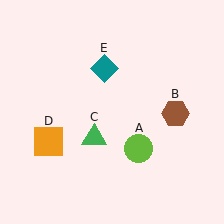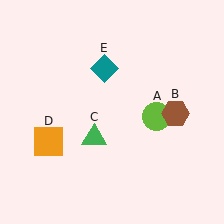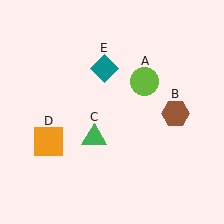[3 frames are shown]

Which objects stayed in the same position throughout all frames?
Brown hexagon (object B) and green triangle (object C) and orange square (object D) and teal diamond (object E) remained stationary.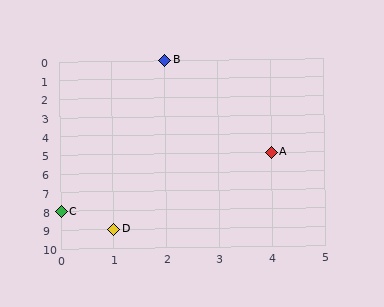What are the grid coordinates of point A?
Point A is at grid coordinates (4, 5).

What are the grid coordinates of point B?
Point B is at grid coordinates (2, 0).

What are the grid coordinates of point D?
Point D is at grid coordinates (1, 9).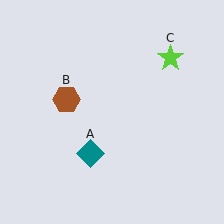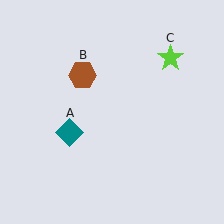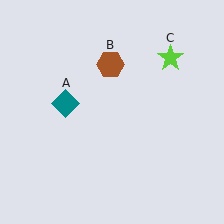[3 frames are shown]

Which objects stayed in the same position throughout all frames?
Lime star (object C) remained stationary.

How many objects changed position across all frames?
2 objects changed position: teal diamond (object A), brown hexagon (object B).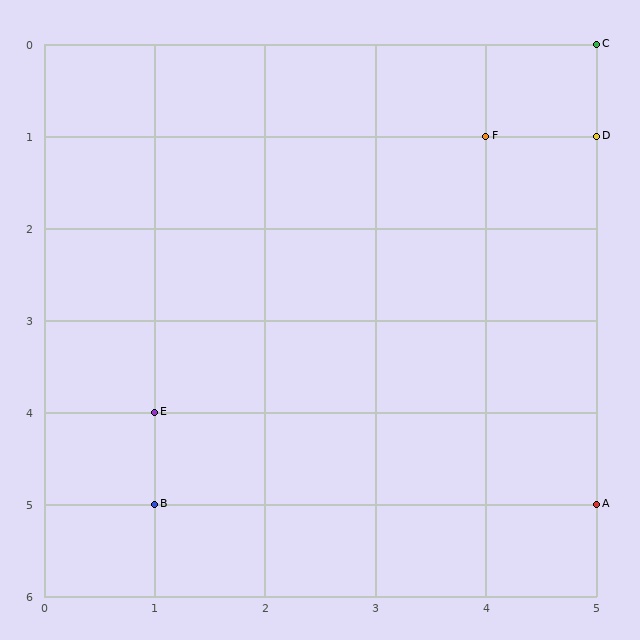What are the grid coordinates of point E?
Point E is at grid coordinates (1, 4).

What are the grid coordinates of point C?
Point C is at grid coordinates (5, 0).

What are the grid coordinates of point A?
Point A is at grid coordinates (5, 5).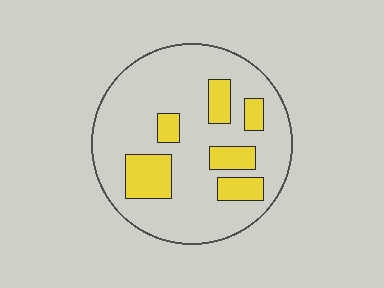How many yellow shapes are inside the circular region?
6.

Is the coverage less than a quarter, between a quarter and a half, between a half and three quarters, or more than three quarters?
Less than a quarter.